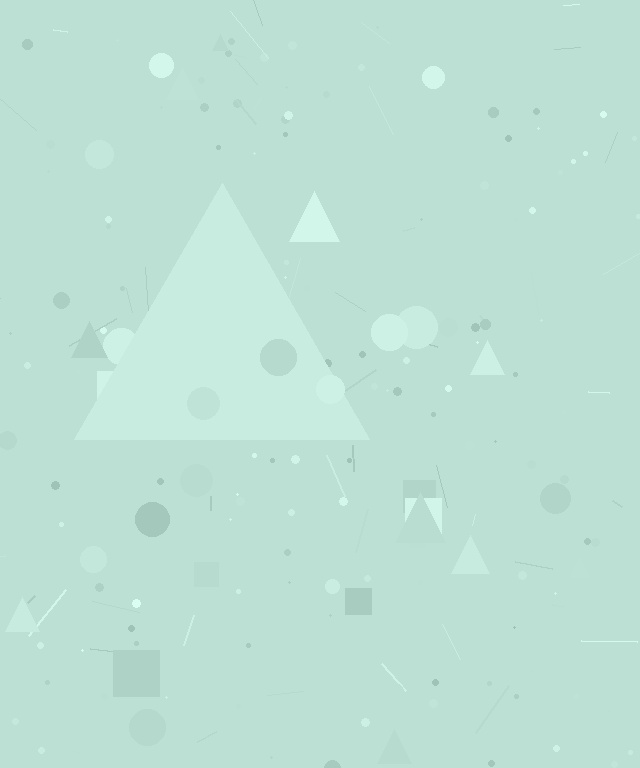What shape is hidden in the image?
A triangle is hidden in the image.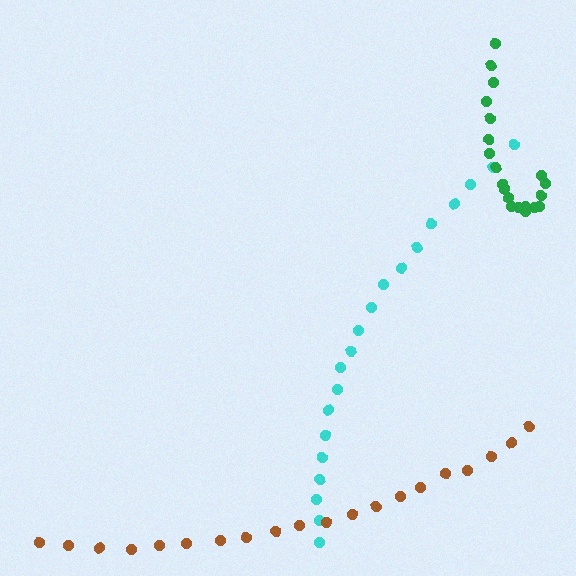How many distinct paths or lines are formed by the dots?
There are 3 distinct paths.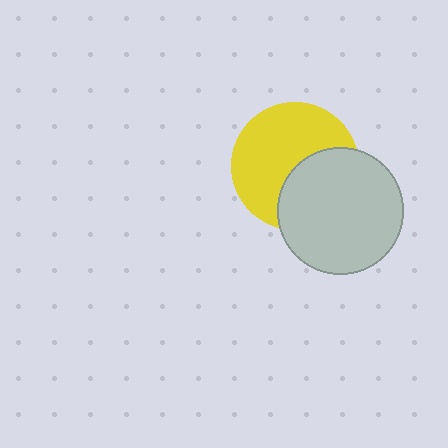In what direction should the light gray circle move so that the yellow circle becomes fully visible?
The light gray circle should move toward the lower-right. That is the shortest direction to clear the overlap and leave the yellow circle fully visible.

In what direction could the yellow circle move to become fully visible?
The yellow circle could move toward the upper-left. That would shift it out from behind the light gray circle entirely.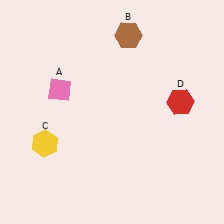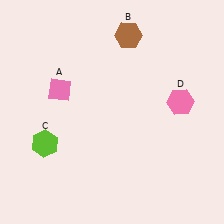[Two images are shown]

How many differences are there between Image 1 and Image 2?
There are 2 differences between the two images.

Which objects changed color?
C changed from yellow to lime. D changed from red to pink.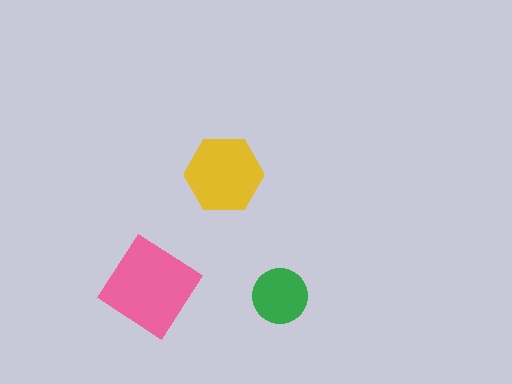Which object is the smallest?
The green circle.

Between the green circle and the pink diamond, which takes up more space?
The pink diamond.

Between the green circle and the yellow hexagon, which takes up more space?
The yellow hexagon.